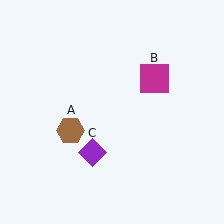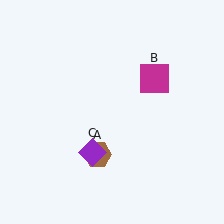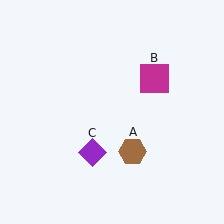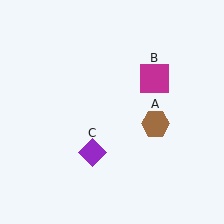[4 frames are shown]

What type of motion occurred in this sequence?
The brown hexagon (object A) rotated counterclockwise around the center of the scene.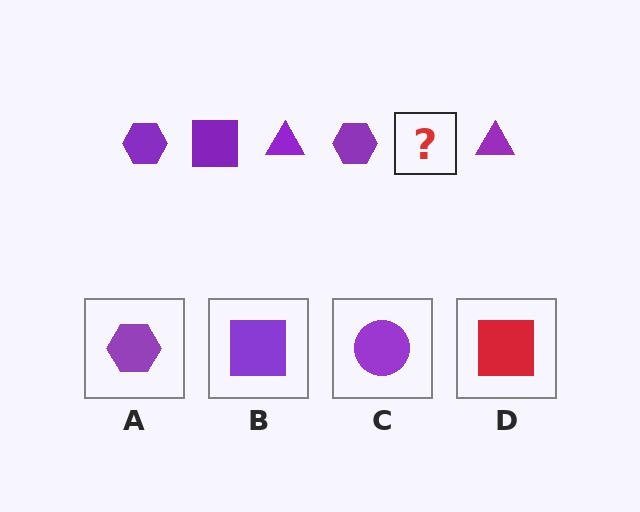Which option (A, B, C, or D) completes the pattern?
B.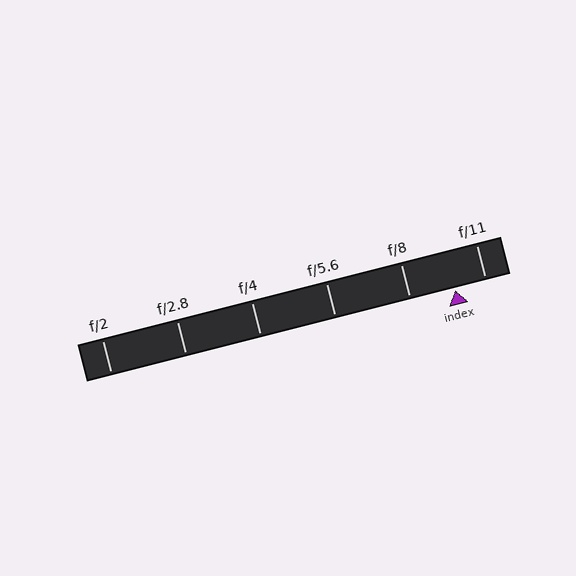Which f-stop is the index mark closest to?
The index mark is closest to f/11.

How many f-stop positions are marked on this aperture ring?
There are 6 f-stop positions marked.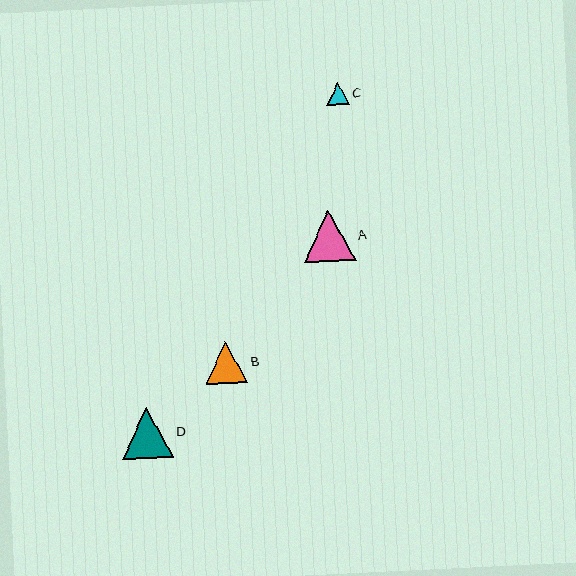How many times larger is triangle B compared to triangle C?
Triangle B is approximately 1.9 times the size of triangle C.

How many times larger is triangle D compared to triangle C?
Triangle D is approximately 2.3 times the size of triangle C.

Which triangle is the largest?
Triangle A is the largest with a size of approximately 51 pixels.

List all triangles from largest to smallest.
From largest to smallest: A, D, B, C.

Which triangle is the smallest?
Triangle C is the smallest with a size of approximately 22 pixels.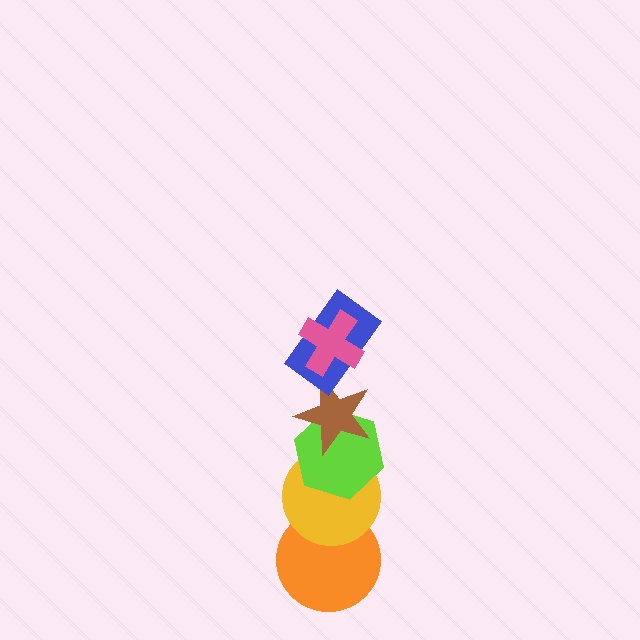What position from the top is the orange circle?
The orange circle is 6th from the top.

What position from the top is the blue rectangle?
The blue rectangle is 2nd from the top.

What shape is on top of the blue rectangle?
The pink cross is on top of the blue rectangle.